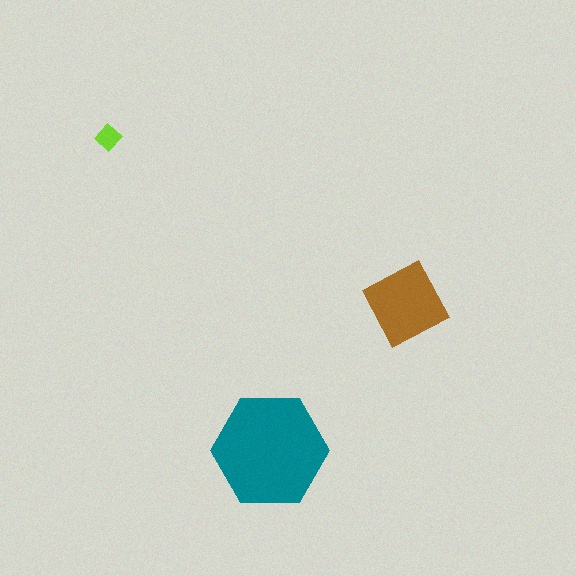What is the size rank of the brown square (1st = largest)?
2nd.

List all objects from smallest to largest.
The lime diamond, the brown square, the teal hexagon.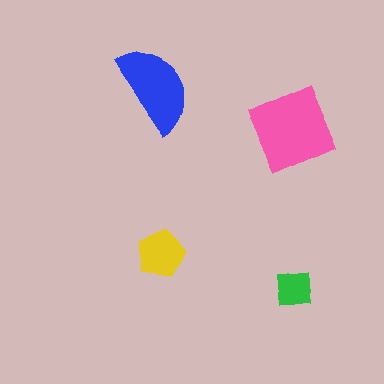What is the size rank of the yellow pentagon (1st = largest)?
3rd.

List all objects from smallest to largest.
The green square, the yellow pentagon, the blue semicircle, the pink diamond.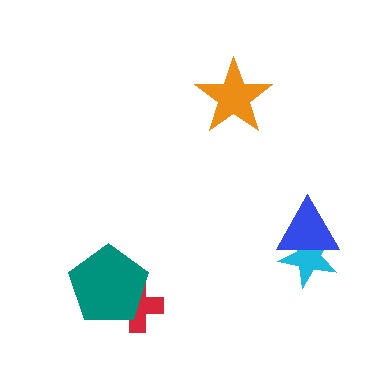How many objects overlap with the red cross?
1 object overlaps with the red cross.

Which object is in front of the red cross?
The teal pentagon is in front of the red cross.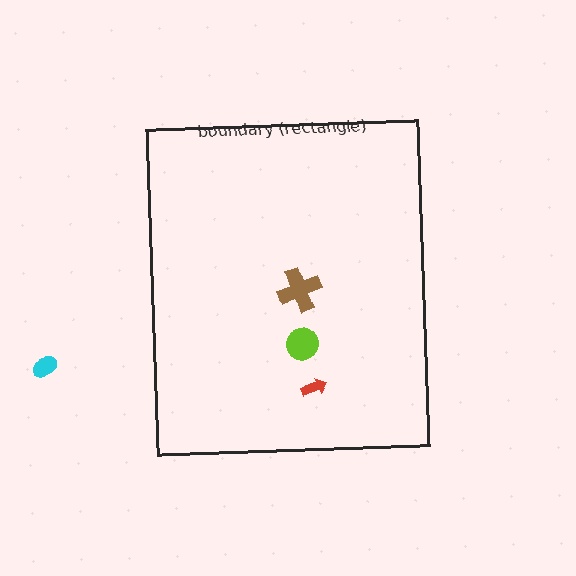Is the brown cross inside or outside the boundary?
Inside.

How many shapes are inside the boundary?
3 inside, 1 outside.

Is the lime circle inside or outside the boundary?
Inside.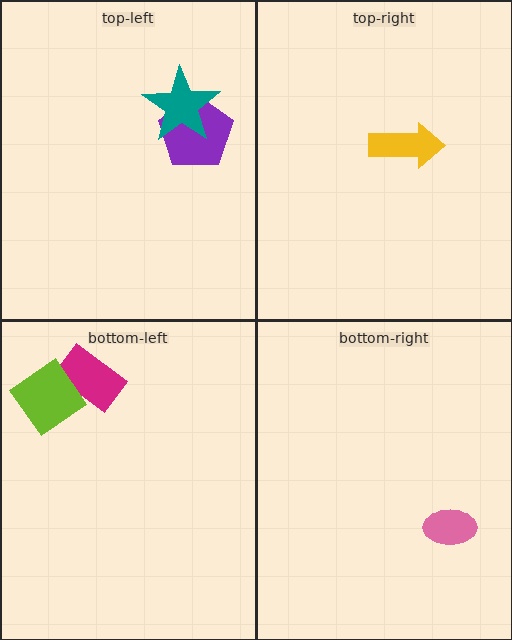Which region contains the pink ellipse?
The bottom-right region.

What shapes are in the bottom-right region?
The pink ellipse.